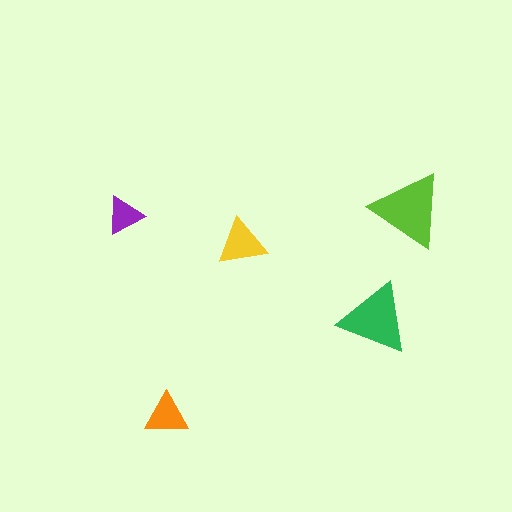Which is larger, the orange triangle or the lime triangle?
The lime one.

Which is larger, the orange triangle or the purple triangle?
The orange one.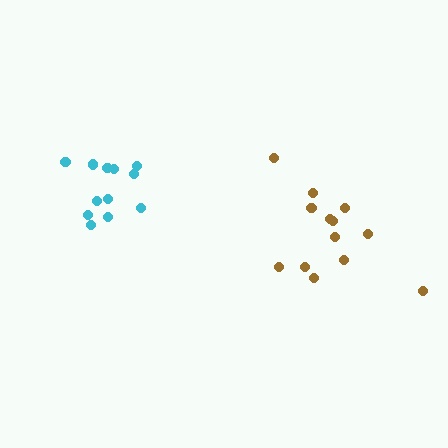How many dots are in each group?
Group 1: 13 dots, Group 2: 12 dots (25 total).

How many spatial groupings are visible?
There are 2 spatial groupings.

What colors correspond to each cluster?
The clusters are colored: brown, cyan.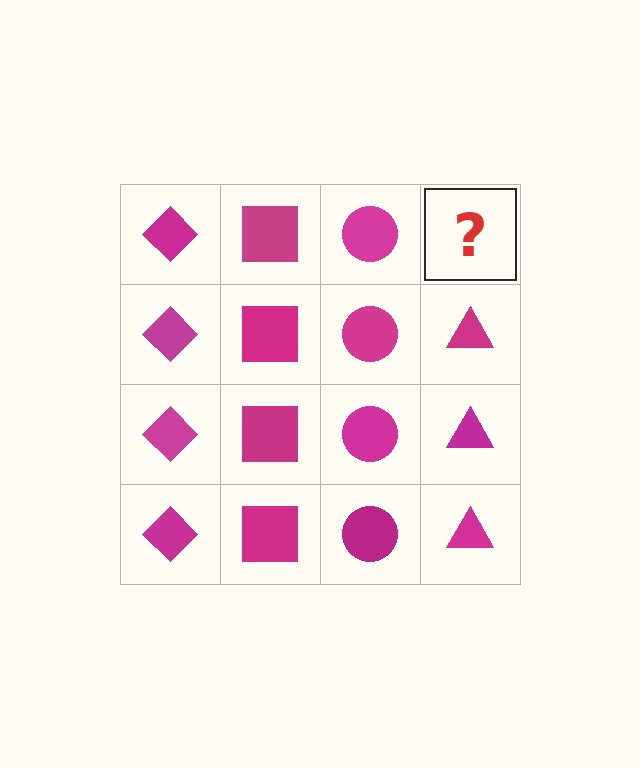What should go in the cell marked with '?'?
The missing cell should contain a magenta triangle.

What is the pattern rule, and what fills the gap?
The rule is that each column has a consistent shape. The gap should be filled with a magenta triangle.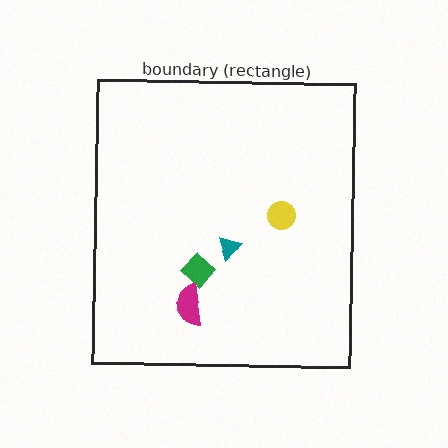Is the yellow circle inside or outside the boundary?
Inside.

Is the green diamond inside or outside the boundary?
Inside.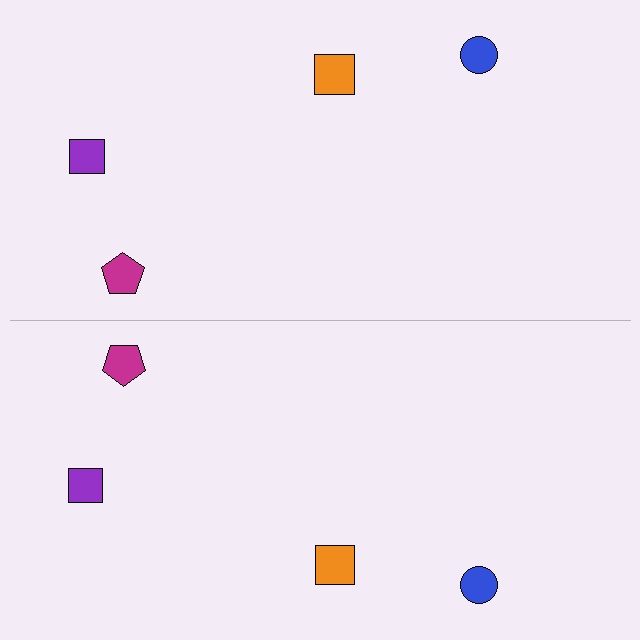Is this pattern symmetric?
Yes, this pattern has bilateral (reflection) symmetry.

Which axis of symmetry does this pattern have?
The pattern has a horizontal axis of symmetry running through the center of the image.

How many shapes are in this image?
There are 8 shapes in this image.